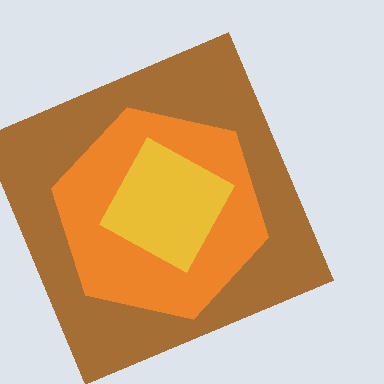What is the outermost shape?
The brown square.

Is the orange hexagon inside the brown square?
Yes.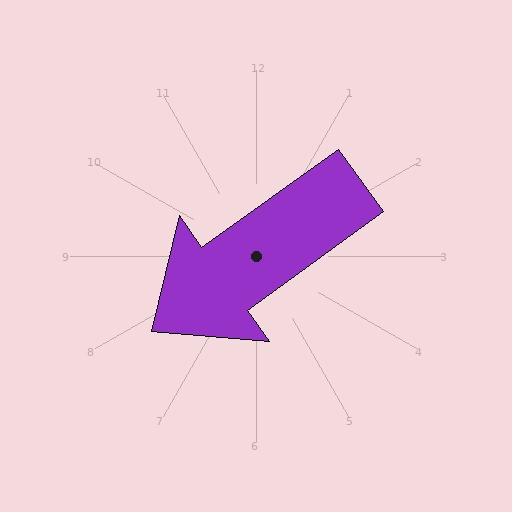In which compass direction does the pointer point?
Southwest.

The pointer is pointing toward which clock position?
Roughly 8 o'clock.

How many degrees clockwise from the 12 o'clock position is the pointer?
Approximately 234 degrees.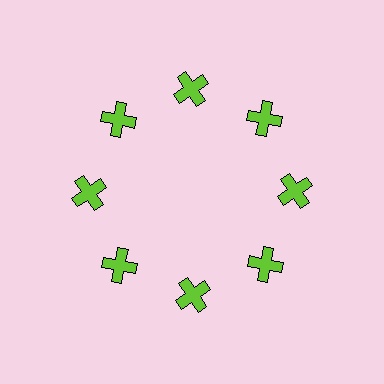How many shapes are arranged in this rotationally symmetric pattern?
There are 8 shapes, arranged in 8 groups of 1.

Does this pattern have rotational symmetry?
Yes, this pattern has 8-fold rotational symmetry. It looks the same after rotating 45 degrees around the center.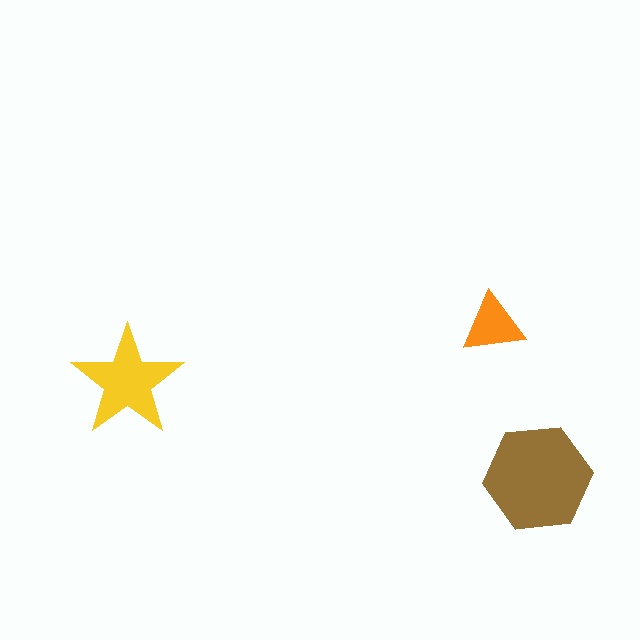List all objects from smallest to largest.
The orange triangle, the yellow star, the brown hexagon.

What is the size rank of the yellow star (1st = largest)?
2nd.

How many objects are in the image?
There are 3 objects in the image.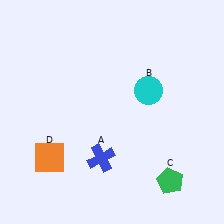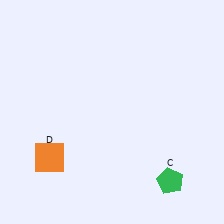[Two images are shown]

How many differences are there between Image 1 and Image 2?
There are 2 differences between the two images.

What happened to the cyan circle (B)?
The cyan circle (B) was removed in Image 2. It was in the top-right area of Image 1.